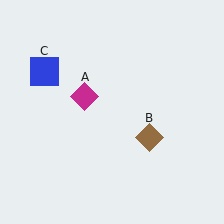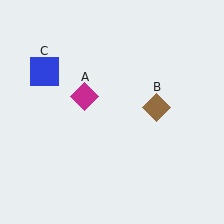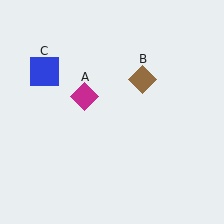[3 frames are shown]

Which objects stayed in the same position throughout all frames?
Magenta diamond (object A) and blue square (object C) remained stationary.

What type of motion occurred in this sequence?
The brown diamond (object B) rotated counterclockwise around the center of the scene.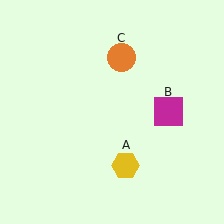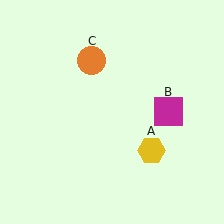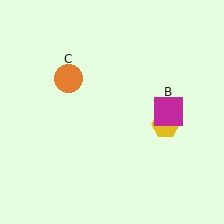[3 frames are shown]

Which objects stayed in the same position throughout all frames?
Magenta square (object B) remained stationary.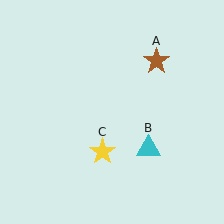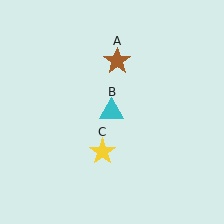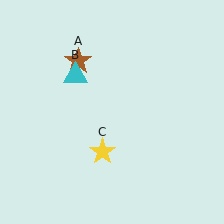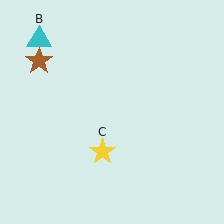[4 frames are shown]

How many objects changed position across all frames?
2 objects changed position: brown star (object A), cyan triangle (object B).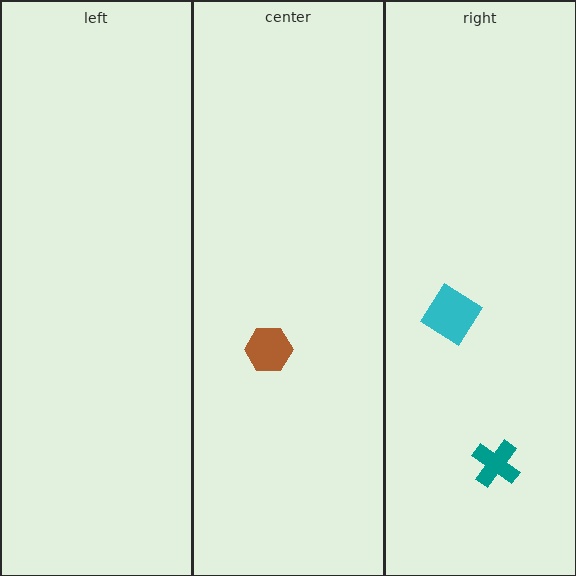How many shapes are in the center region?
1.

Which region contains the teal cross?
The right region.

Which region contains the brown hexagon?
The center region.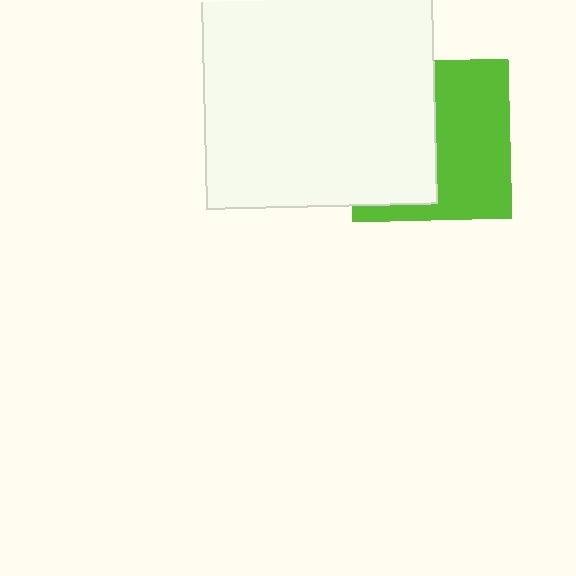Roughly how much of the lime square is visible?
About half of it is visible (roughly 52%).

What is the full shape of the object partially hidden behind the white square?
The partially hidden object is a lime square.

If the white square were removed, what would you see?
You would see the complete lime square.